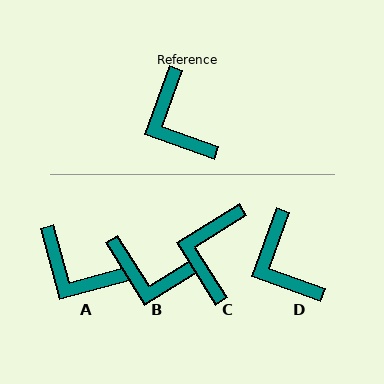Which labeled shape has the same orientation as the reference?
D.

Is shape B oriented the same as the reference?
No, it is off by about 51 degrees.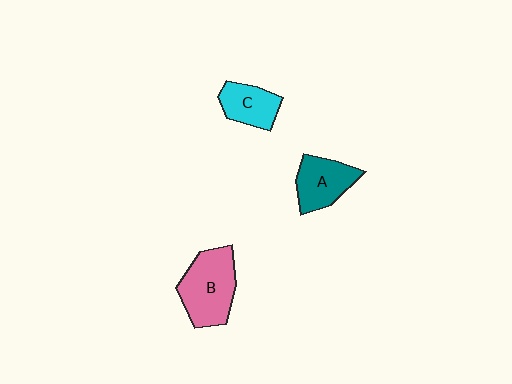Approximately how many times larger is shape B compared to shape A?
Approximately 1.4 times.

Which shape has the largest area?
Shape B (pink).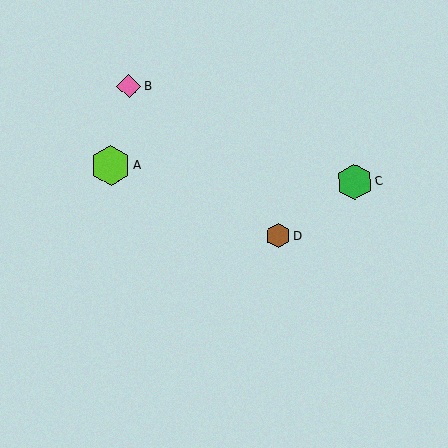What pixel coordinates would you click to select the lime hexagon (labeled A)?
Click at (110, 166) to select the lime hexagon A.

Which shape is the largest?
The lime hexagon (labeled A) is the largest.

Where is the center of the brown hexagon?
The center of the brown hexagon is at (278, 236).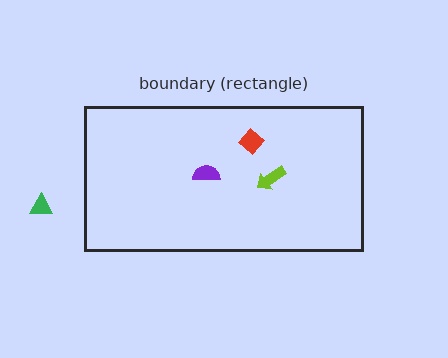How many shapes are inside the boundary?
3 inside, 1 outside.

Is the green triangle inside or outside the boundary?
Outside.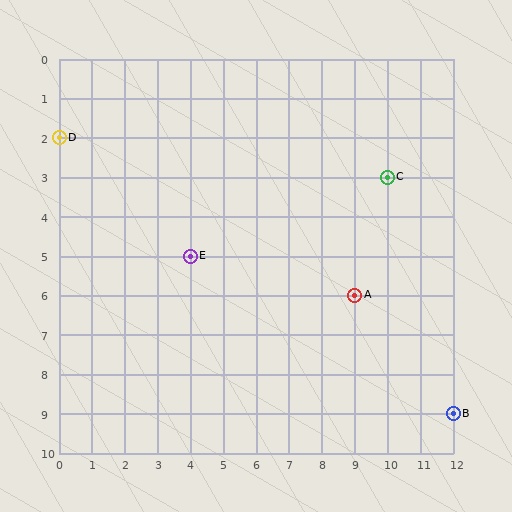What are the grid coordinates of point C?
Point C is at grid coordinates (10, 3).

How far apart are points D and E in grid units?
Points D and E are 4 columns and 3 rows apart (about 5.0 grid units diagonally).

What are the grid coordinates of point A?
Point A is at grid coordinates (9, 6).